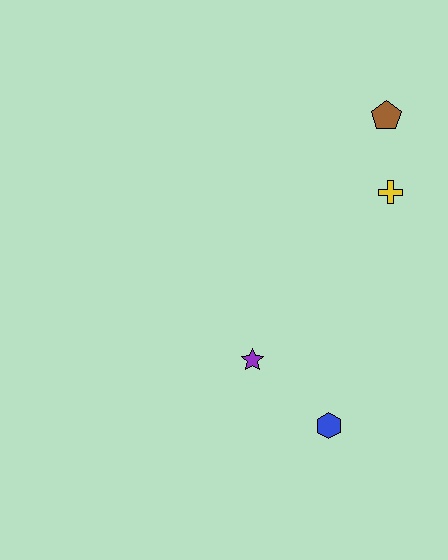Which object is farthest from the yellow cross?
The blue hexagon is farthest from the yellow cross.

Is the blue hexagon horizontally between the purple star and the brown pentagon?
Yes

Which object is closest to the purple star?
The blue hexagon is closest to the purple star.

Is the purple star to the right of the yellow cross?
No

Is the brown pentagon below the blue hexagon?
No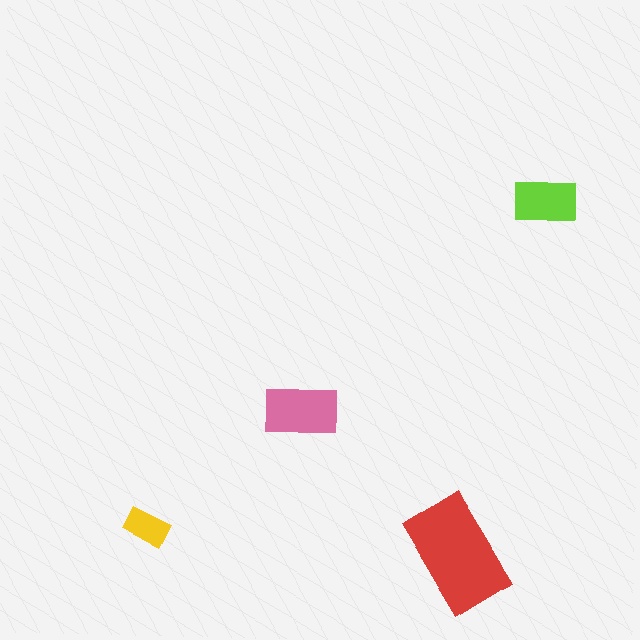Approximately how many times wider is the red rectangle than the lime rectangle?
About 2 times wider.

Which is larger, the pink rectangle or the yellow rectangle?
The pink one.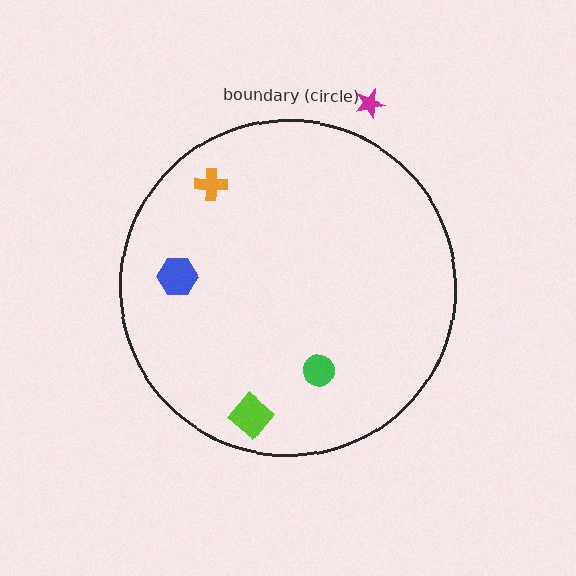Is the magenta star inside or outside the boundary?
Outside.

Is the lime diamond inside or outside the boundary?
Inside.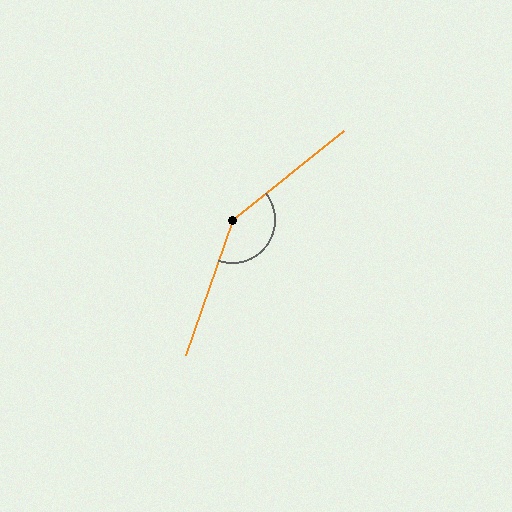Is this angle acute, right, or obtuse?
It is obtuse.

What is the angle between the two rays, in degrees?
Approximately 148 degrees.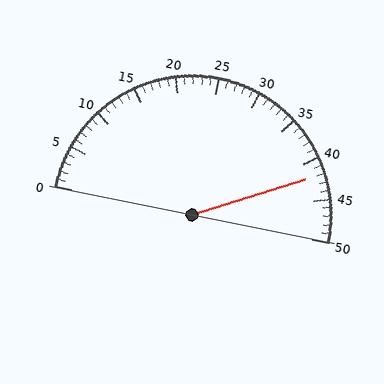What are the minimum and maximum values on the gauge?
The gauge ranges from 0 to 50.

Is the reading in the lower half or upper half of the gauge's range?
The reading is in the upper half of the range (0 to 50).